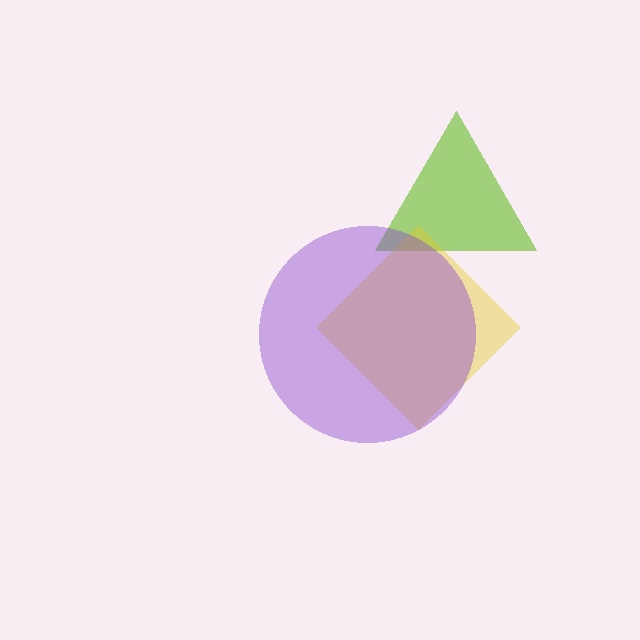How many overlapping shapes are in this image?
There are 3 overlapping shapes in the image.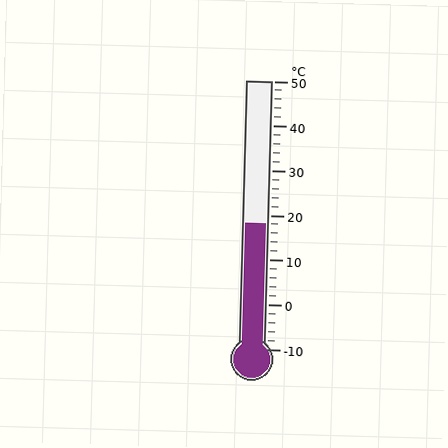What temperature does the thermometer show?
The thermometer shows approximately 18°C.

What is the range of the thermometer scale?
The thermometer scale ranges from -10°C to 50°C.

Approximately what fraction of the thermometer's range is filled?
The thermometer is filled to approximately 45% of its range.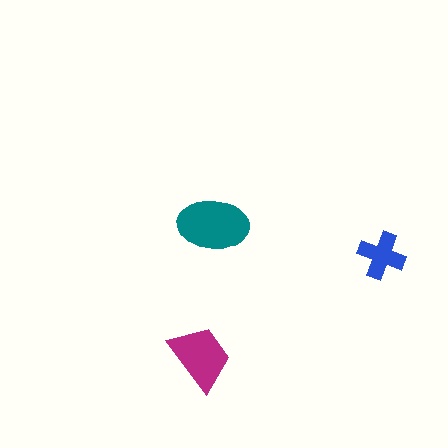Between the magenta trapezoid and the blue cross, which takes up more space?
The magenta trapezoid.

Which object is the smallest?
The blue cross.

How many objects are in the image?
There are 3 objects in the image.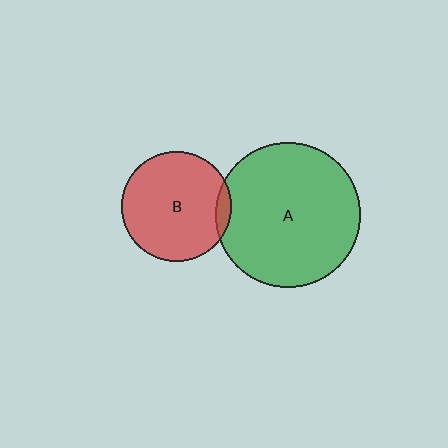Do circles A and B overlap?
Yes.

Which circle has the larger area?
Circle A (green).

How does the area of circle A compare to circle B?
Approximately 1.8 times.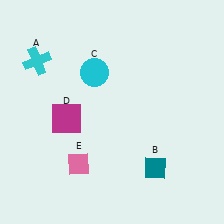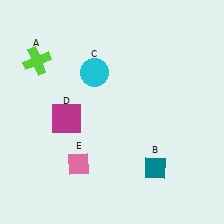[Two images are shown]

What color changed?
The cross (A) changed from cyan in Image 1 to lime in Image 2.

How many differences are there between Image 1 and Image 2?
There is 1 difference between the two images.